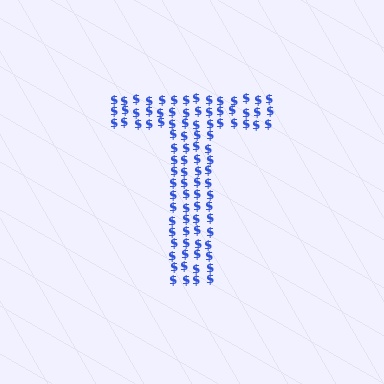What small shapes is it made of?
It is made of small dollar signs.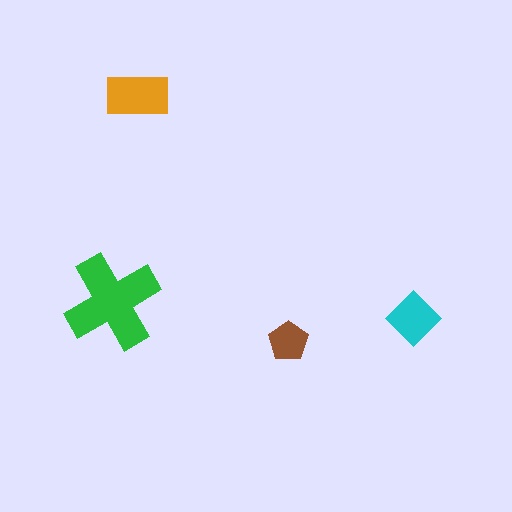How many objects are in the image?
There are 4 objects in the image.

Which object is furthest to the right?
The cyan diamond is rightmost.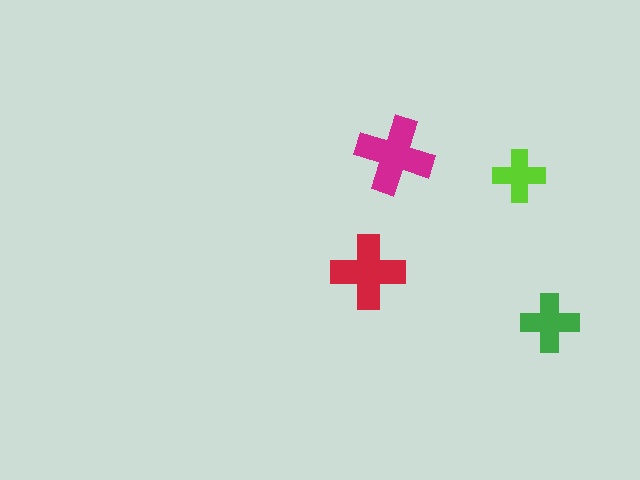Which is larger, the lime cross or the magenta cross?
The magenta one.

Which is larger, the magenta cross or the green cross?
The magenta one.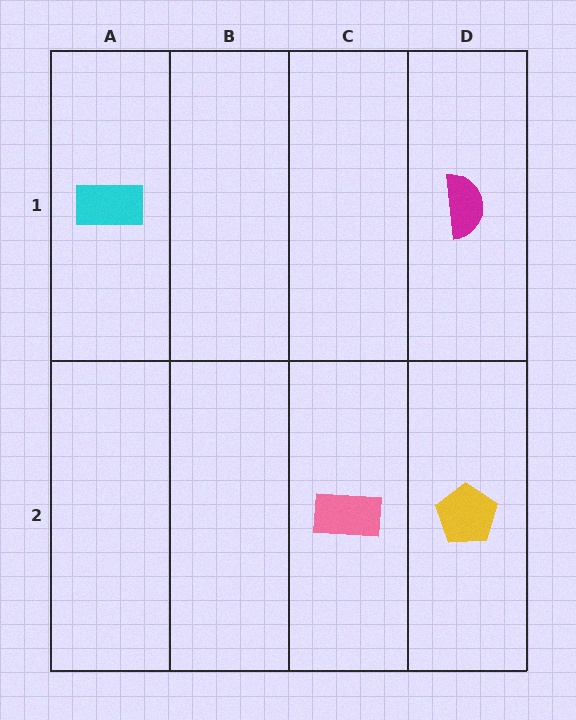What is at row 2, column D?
A yellow pentagon.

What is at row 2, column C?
A pink rectangle.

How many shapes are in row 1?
2 shapes.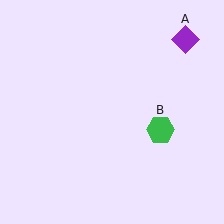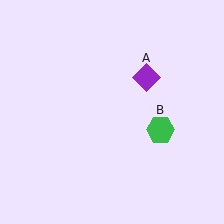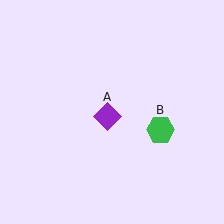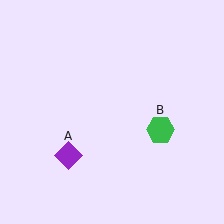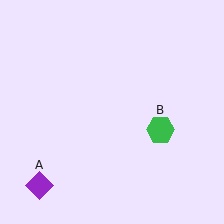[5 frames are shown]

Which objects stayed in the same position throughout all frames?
Green hexagon (object B) remained stationary.